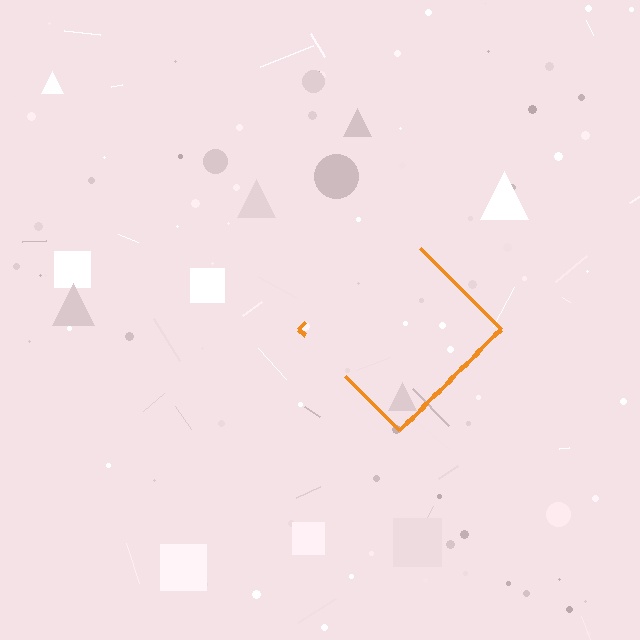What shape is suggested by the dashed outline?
The dashed outline suggests a diamond.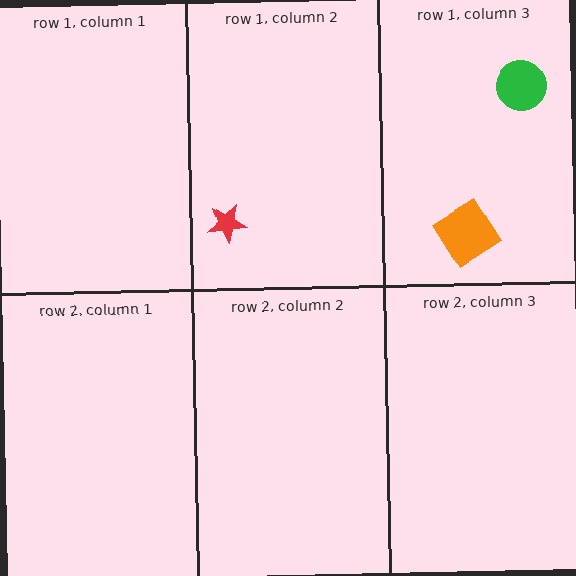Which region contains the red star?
The row 1, column 2 region.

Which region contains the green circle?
The row 1, column 3 region.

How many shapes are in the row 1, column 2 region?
1.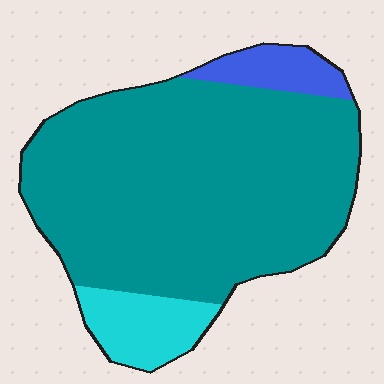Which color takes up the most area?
Teal, at roughly 80%.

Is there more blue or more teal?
Teal.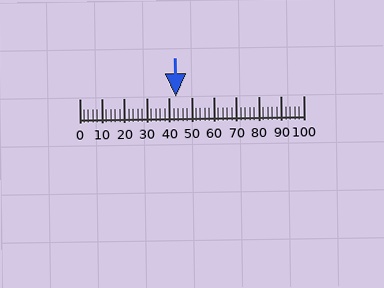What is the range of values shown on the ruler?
The ruler shows values from 0 to 100.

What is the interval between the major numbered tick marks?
The major tick marks are spaced 10 units apart.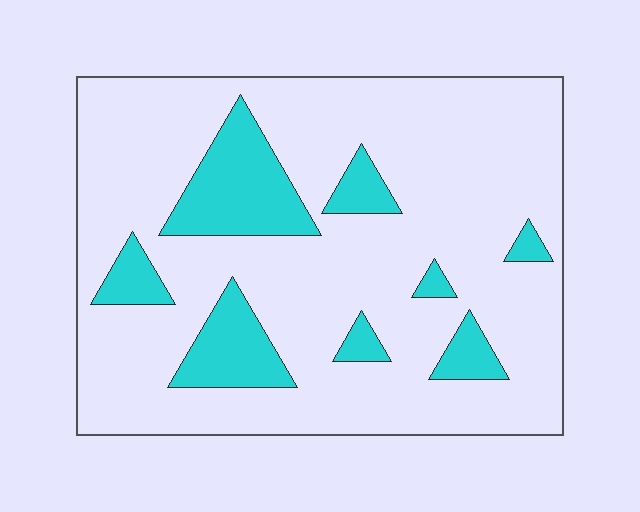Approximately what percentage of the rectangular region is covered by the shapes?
Approximately 20%.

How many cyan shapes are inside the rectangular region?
8.